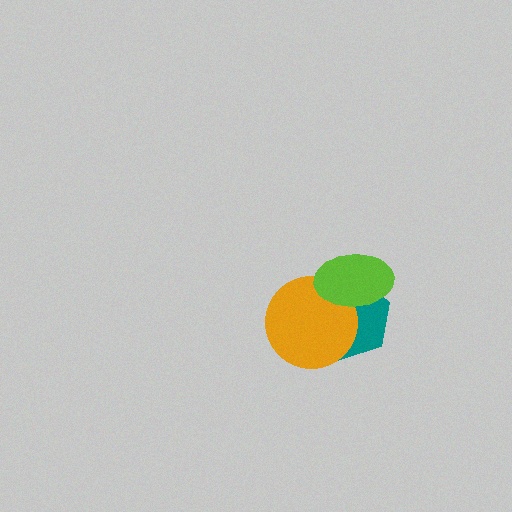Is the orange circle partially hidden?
Yes, it is partially covered by another shape.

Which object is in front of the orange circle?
The lime ellipse is in front of the orange circle.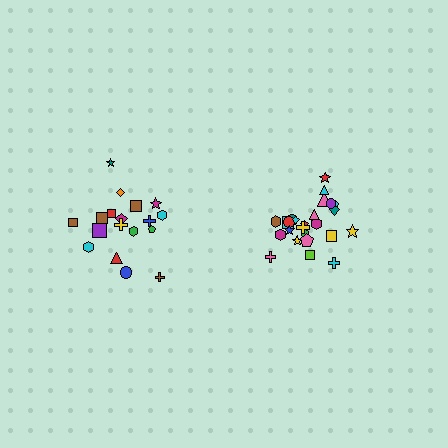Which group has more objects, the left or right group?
The right group.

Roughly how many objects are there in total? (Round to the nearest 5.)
Roughly 45 objects in total.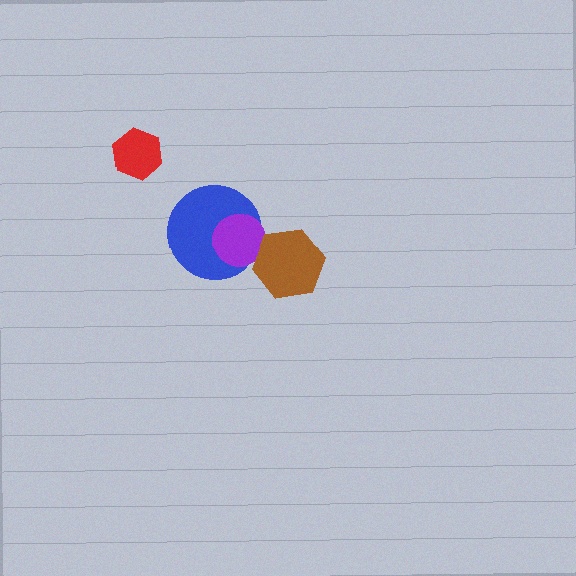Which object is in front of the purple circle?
The brown hexagon is in front of the purple circle.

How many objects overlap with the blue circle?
1 object overlaps with the blue circle.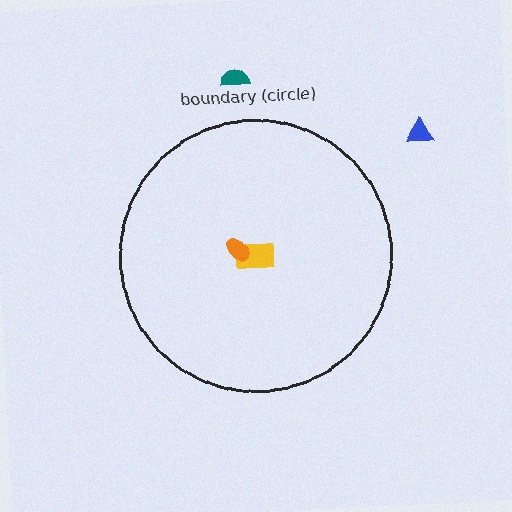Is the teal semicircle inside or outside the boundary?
Outside.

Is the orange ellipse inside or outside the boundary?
Inside.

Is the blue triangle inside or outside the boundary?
Outside.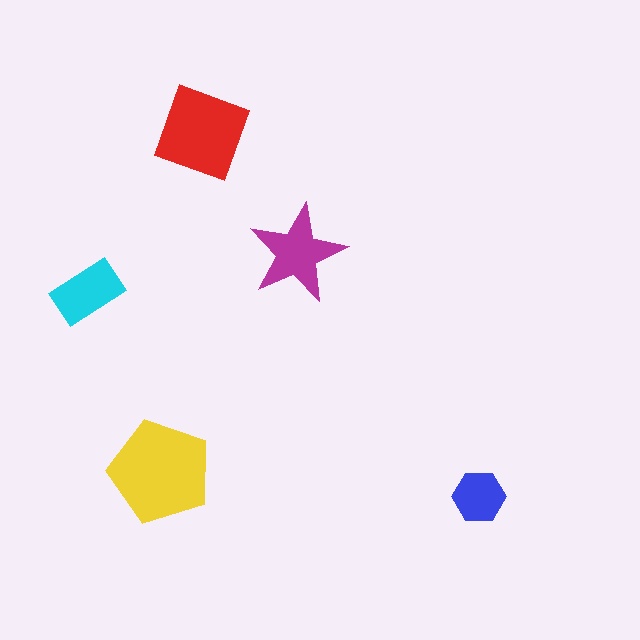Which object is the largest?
The yellow pentagon.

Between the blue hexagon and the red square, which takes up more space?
The red square.